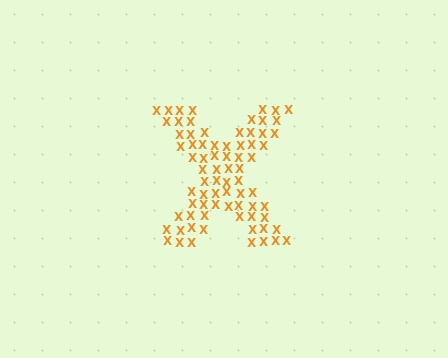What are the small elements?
The small elements are letter X's.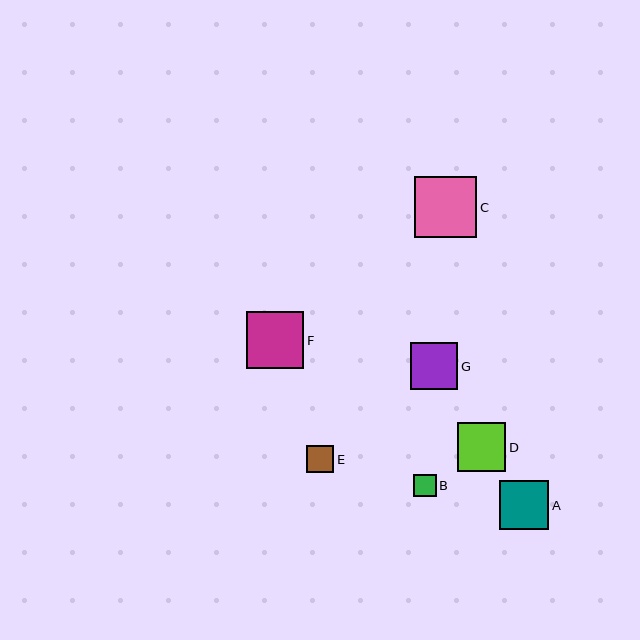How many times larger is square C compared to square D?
Square C is approximately 1.3 times the size of square D.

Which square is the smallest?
Square B is the smallest with a size of approximately 22 pixels.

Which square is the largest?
Square C is the largest with a size of approximately 62 pixels.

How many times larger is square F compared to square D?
Square F is approximately 1.2 times the size of square D.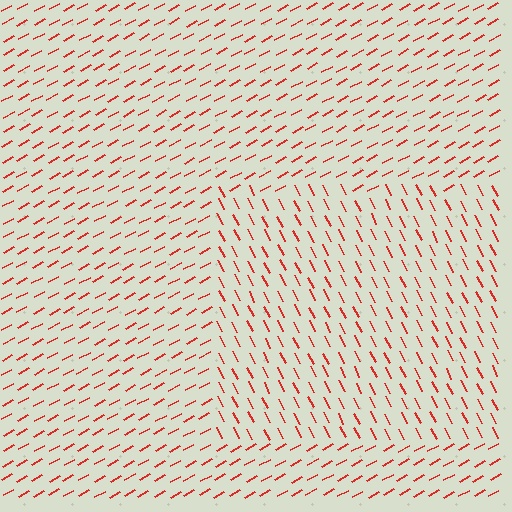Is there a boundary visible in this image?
Yes, there is a texture boundary formed by a change in line orientation.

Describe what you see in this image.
The image is filled with small red line segments. A rectangle region in the image has lines oriented differently from the surrounding lines, creating a visible texture boundary.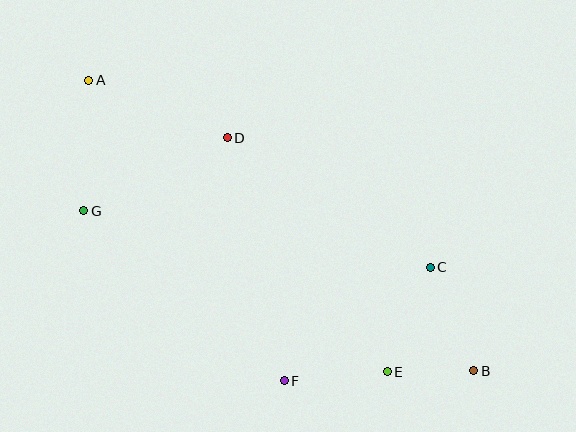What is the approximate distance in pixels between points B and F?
The distance between B and F is approximately 190 pixels.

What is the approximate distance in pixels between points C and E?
The distance between C and E is approximately 113 pixels.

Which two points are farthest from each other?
Points A and B are farthest from each other.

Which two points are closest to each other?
Points B and E are closest to each other.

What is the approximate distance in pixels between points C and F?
The distance between C and F is approximately 185 pixels.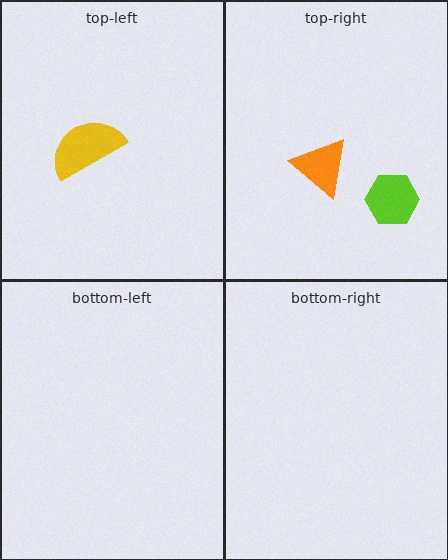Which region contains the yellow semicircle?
The top-left region.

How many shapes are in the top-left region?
1.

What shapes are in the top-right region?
The lime hexagon, the orange triangle.